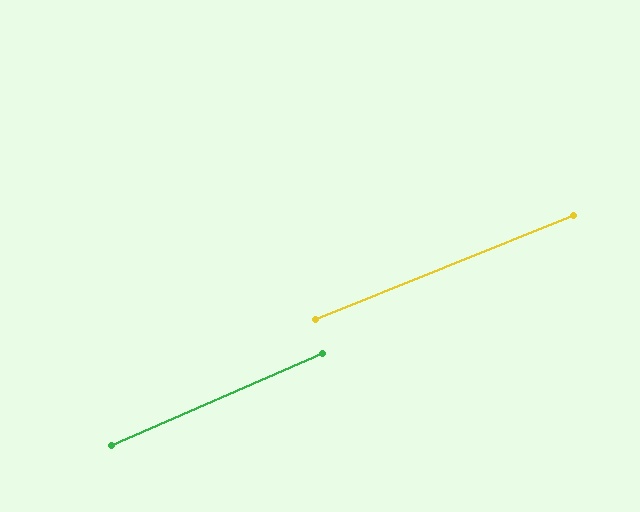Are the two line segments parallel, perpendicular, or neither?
Parallel — their directions differ by only 1.3°.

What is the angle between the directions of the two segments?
Approximately 1 degree.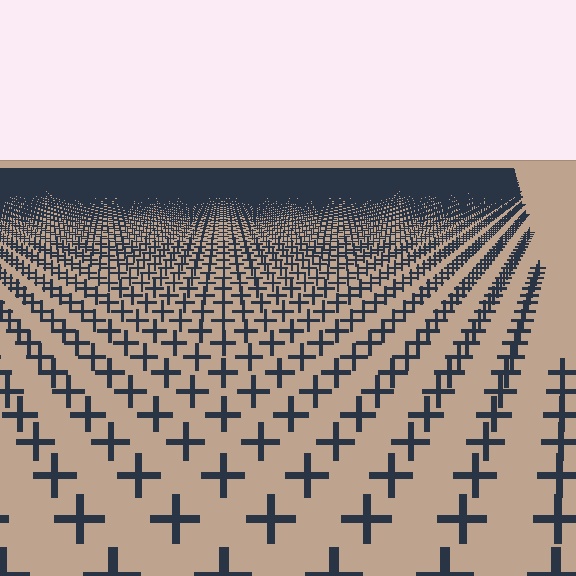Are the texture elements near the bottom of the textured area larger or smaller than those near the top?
Larger. Near the bottom, elements are closer to the viewer and appear at a bigger on-screen size.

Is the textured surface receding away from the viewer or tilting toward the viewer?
The surface is receding away from the viewer. Texture elements get smaller and denser toward the top.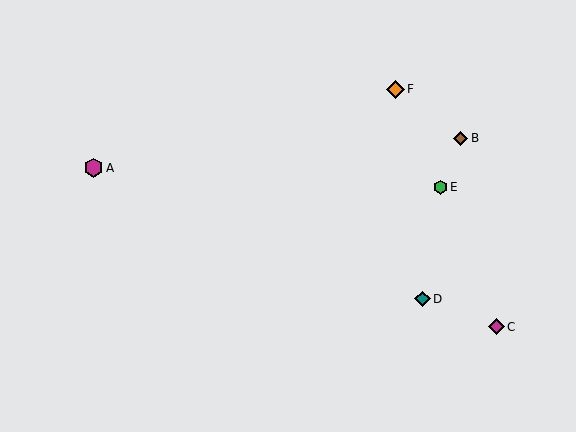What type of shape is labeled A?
Shape A is a magenta hexagon.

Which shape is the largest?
The magenta hexagon (labeled A) is the largest.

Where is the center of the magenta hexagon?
The center of the magenta hexagon is at (93, 168).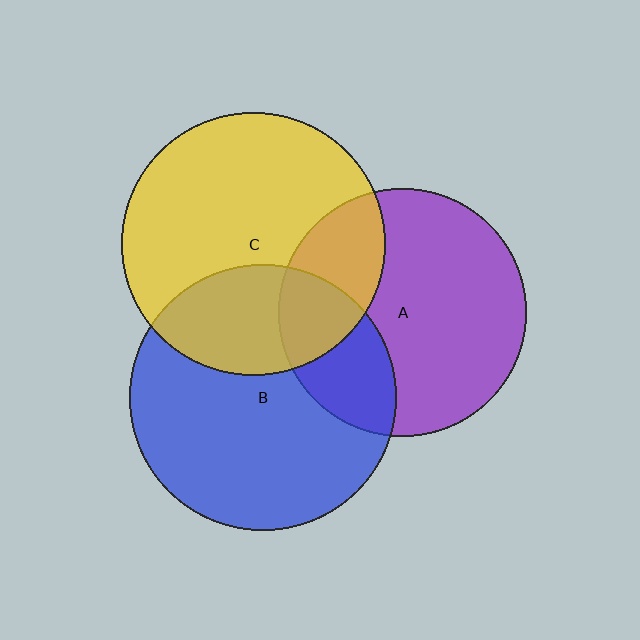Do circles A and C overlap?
Yes.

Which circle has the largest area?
Circle B (blue).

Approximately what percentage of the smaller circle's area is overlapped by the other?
Approximately 25%.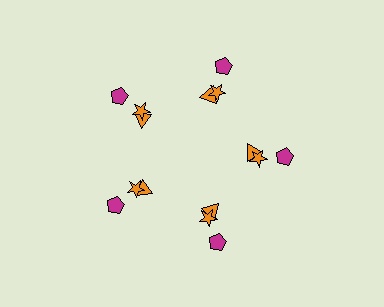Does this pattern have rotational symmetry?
Yes, this pattern has 5-fold rotational symmetry. It looks the same after rotating 72 degrees around the center.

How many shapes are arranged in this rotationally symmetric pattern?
There are 15 shapes, arranged in 5 groups of 3.